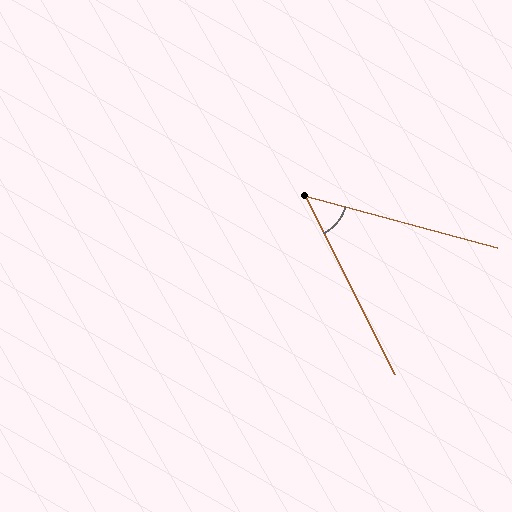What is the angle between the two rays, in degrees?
Approximately 48 degrees.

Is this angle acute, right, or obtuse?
It is acute.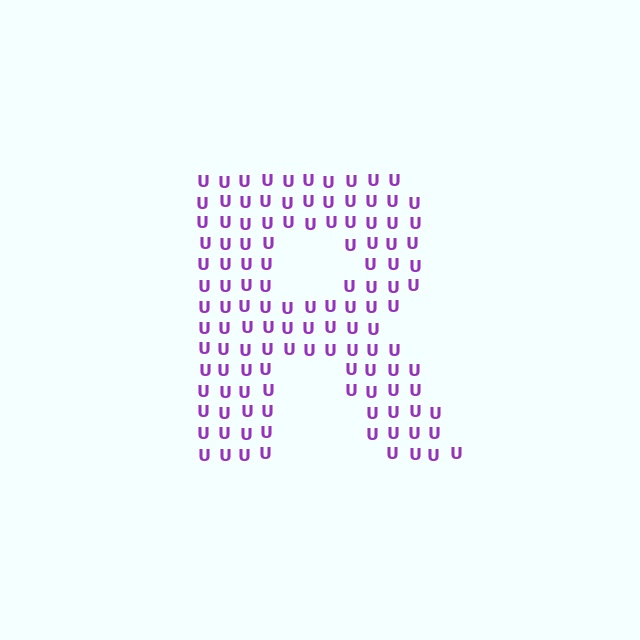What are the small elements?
The small elements are letter U's.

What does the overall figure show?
The overall figure shows the letter R.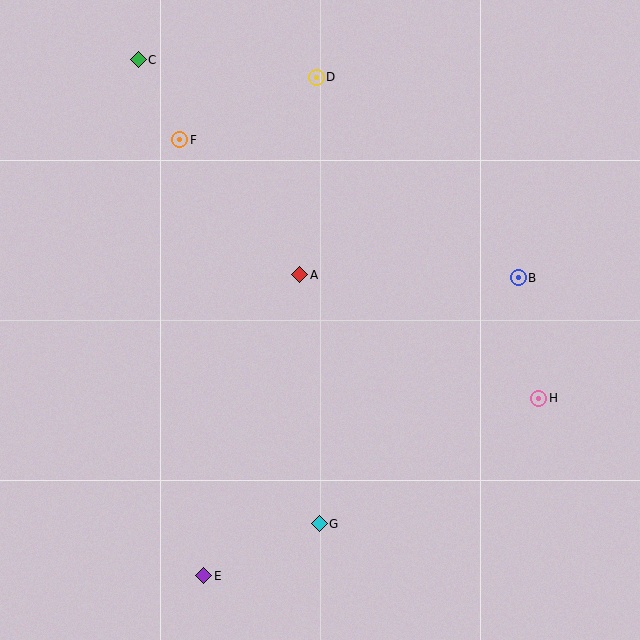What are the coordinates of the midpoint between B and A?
The midpoint between B and A is at (409, 276).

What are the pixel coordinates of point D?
Point D is at (316, 77).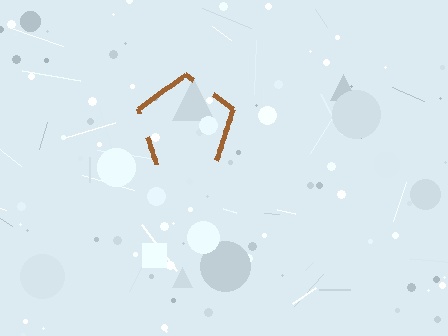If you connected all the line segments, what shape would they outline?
They would outline a pentagon.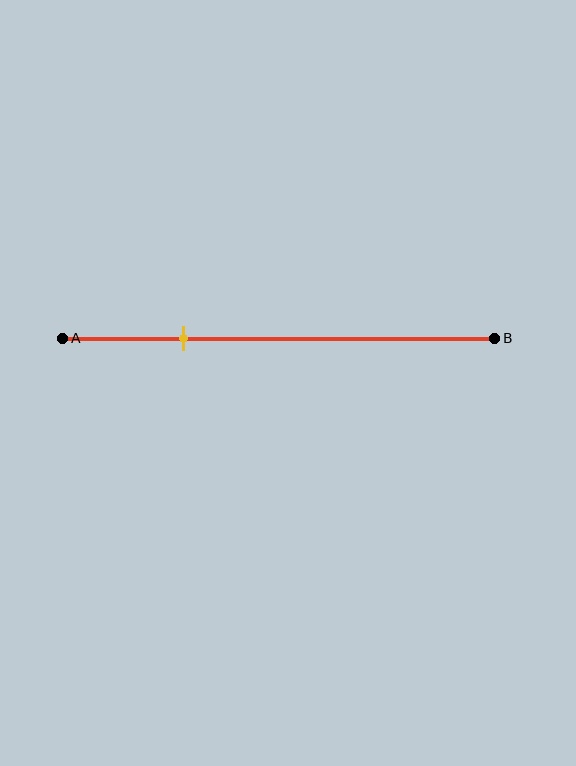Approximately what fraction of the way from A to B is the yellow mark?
The yellow mark is approximately 30% of the way from A to B.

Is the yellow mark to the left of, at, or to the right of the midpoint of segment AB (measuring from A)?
The yellow mark is to the left of the midpoint of segment AB.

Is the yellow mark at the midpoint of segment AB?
No, the mark is at about 30% from A, not at the 50% midpoint.